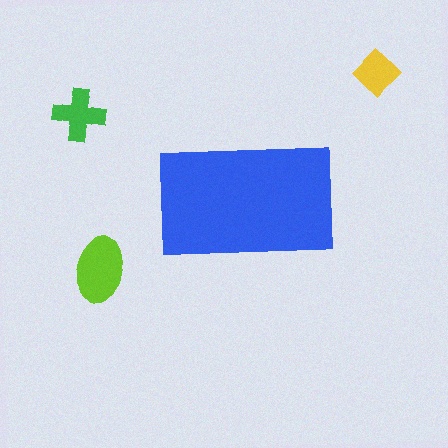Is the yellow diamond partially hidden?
No, the yellow diamond is fully visible.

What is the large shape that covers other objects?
A blue rectangle.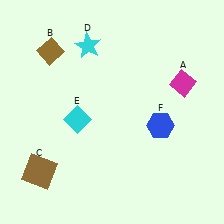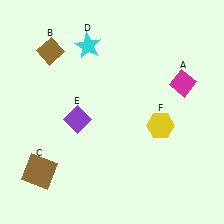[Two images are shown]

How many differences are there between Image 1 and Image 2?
There are 2 differences between the two images.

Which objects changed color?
E changed from cyan to purple. F changed from blue to yellow.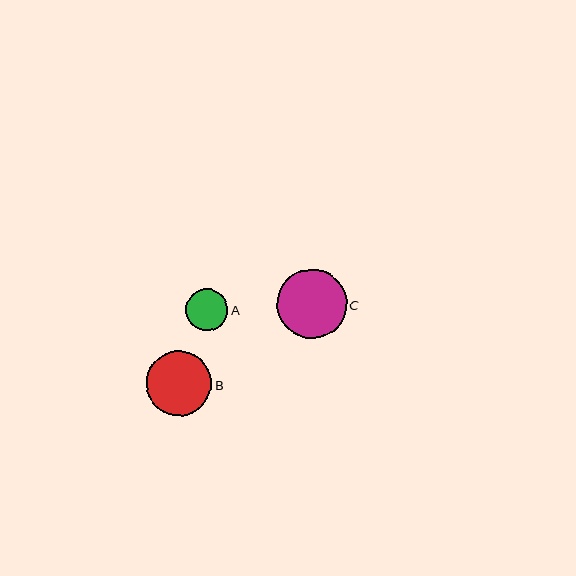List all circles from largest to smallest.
From largest to smallest: C, B, A.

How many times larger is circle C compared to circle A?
Circle C is approximately 1.6 times the size of circle A.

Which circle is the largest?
Circle C is the largest with a size of approximately 69 pixels.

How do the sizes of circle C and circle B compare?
Circle C and circle B are approximately the same size.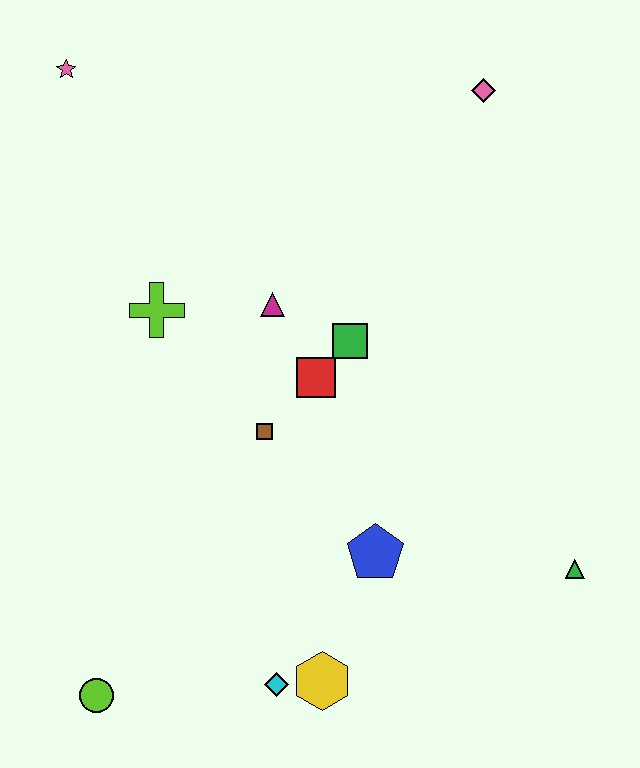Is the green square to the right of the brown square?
Yes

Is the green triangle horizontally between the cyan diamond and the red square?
No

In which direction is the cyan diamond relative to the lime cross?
The cyan diamond is below the lime cross.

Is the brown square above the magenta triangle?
No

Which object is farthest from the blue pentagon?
The pink star is farthest from the blue pentagon.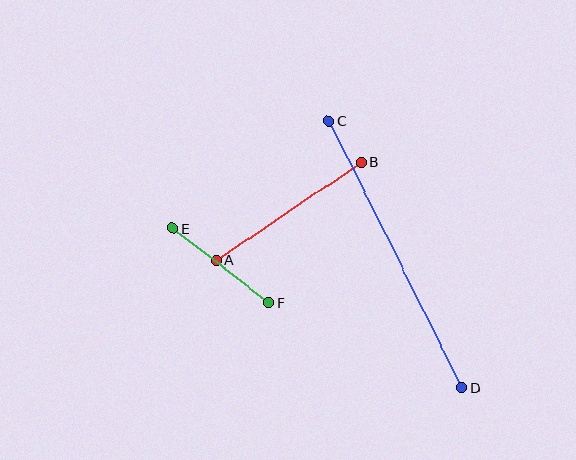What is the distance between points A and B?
The distance is approximately 175 pixels.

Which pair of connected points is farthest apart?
Points C and D are farthest apart.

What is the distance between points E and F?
The distance is approximately 122 pixels.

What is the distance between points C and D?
The distance is approximately 299 pixels.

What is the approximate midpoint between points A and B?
The midpoint is at approximately (288, 211) pixels.